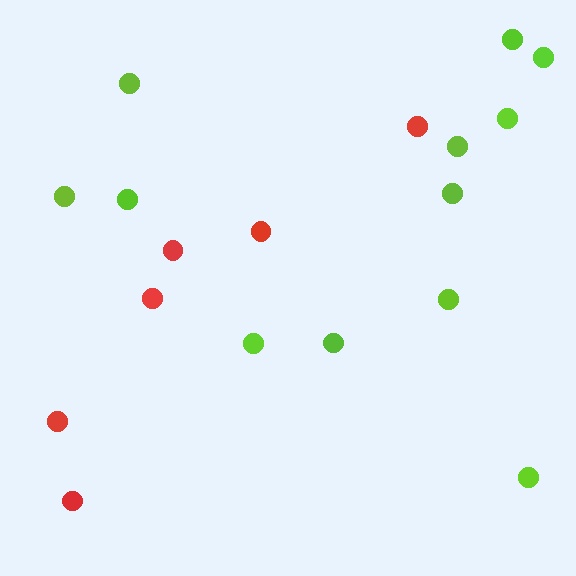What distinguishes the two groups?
There are 2 groups: one group of lime circles (12) and one group of red circles (6).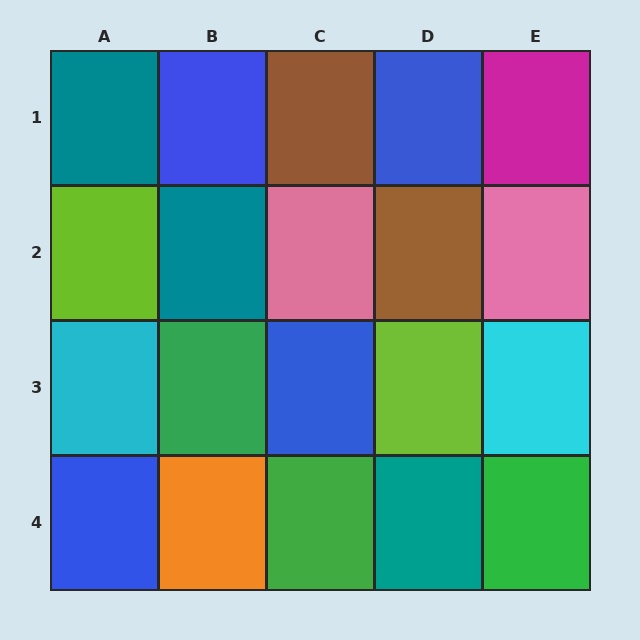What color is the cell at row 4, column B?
Orange.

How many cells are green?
3 cells are green.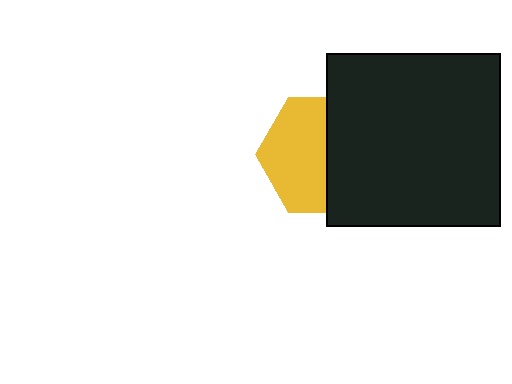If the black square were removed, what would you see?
You would see the complete yellow hexagon.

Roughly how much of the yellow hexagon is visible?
About half of it is visible (roughly 54%).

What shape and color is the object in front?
The object in front is a black square.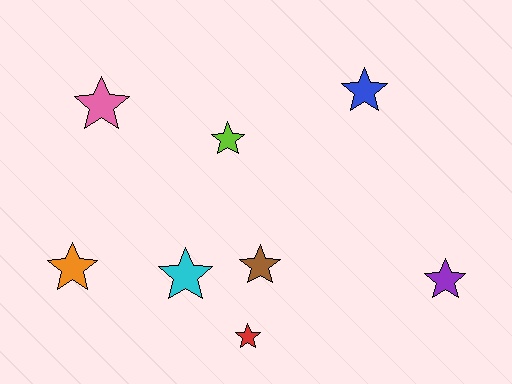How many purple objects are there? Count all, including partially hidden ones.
There is 1 purple object.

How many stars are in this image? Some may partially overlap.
There are 8 stars.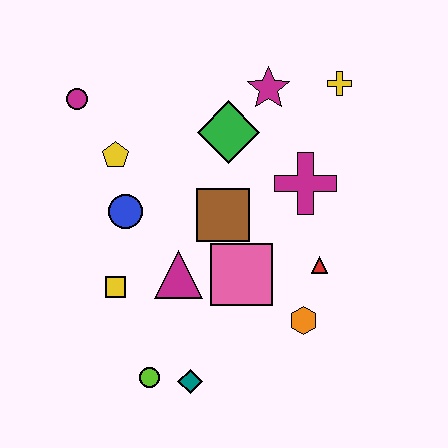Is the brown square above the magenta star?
No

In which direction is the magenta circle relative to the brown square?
The magenta circle is to the left of the brown square.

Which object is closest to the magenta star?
The green diamond is closest to the magenta star.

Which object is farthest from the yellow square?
The yellow cross is farthest from the yellow square.